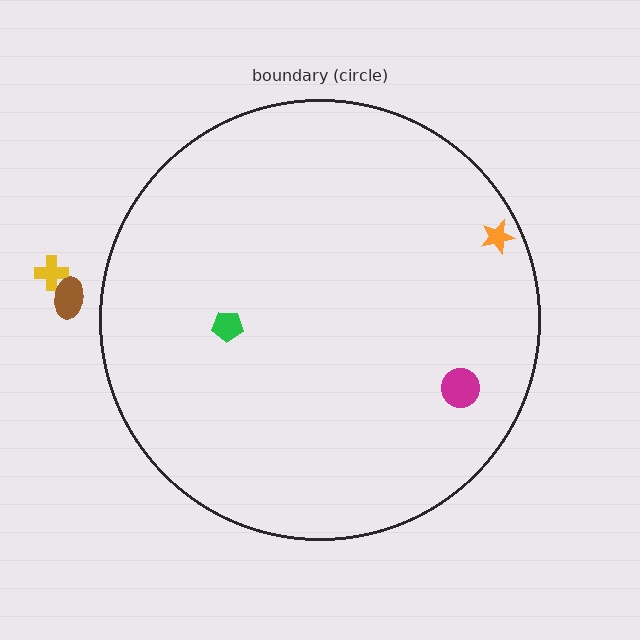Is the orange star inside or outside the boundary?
Inside.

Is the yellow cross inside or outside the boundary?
Outside.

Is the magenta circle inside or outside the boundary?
Inside.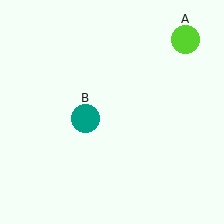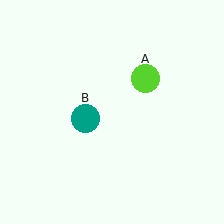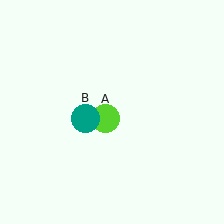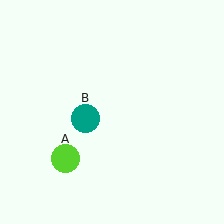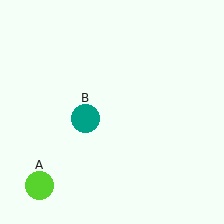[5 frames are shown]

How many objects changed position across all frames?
1 object changed position: lime circle (object A).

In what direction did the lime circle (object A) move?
The lime circle (object A) moved down and to the left.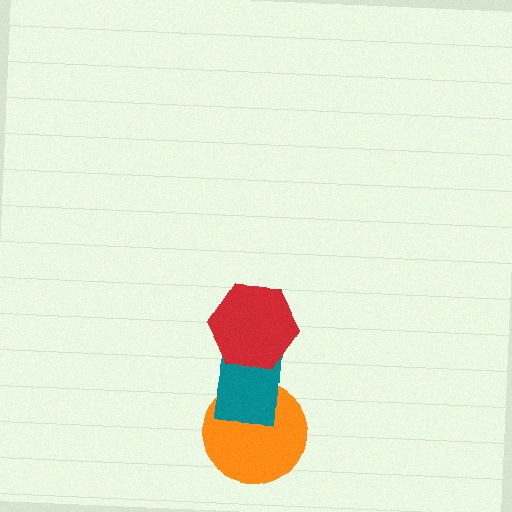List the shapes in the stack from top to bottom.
From top to bottom: the red hexagon, the teal rectangle, the orange circle.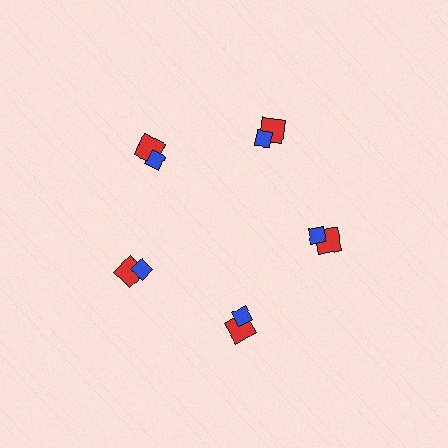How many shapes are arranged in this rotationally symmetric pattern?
There are 10 shapes, arranged in 5 groups of 2.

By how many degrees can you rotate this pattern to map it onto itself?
The pattern maps onto itself every 72 degrees of rotation.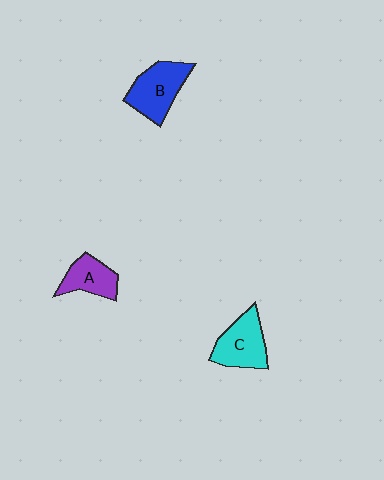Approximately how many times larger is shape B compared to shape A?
Approximately 1.4 times.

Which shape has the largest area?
Shape B (blue).